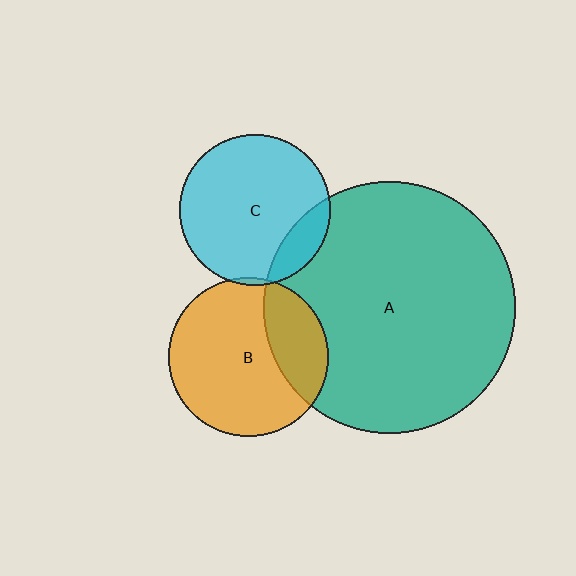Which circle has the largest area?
Circle A (teal).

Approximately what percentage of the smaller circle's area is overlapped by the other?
Approximately 15%.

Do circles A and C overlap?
Yes.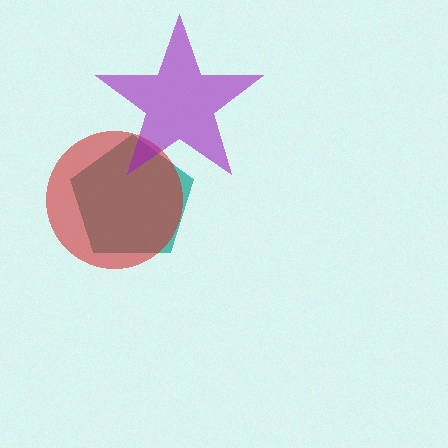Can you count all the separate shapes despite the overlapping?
Yes, there are 3 separate shapes.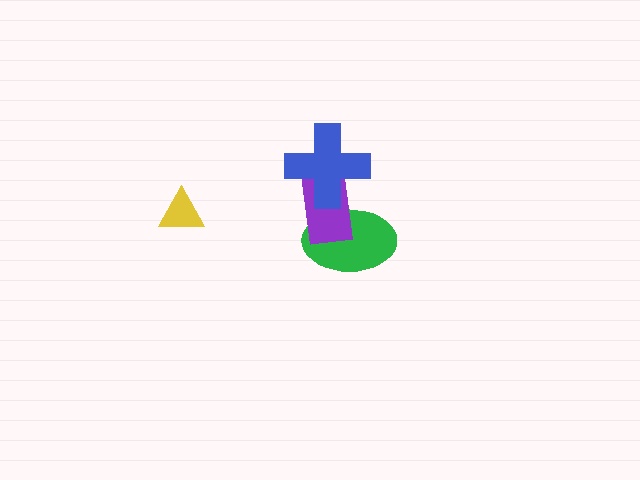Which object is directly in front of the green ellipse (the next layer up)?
The purple rectangle is directly in front of the green ellipse.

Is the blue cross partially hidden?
No, no other shape covers it.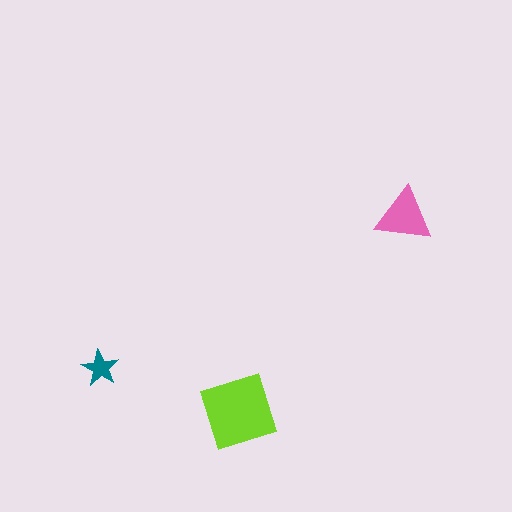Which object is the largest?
The lime diamond.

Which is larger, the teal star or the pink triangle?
The pink triangle.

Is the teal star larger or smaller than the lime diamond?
Smaller.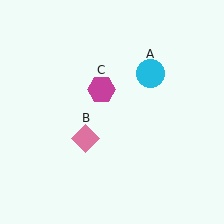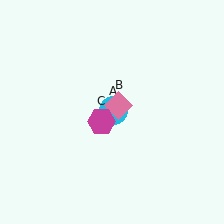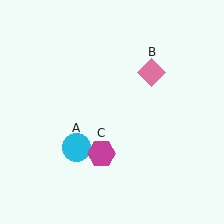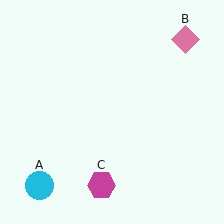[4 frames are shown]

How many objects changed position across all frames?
3 objects changed position: cyan circle (object A), pink diamond (object B), magenta hexagon (object C).